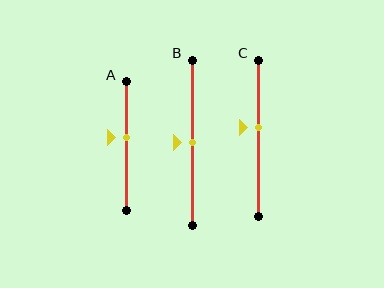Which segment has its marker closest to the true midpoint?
Segment B has its marker closest to the true midpoint.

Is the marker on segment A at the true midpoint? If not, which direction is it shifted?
No, the marker on segment A is shifted upward by about 7% of the segment length.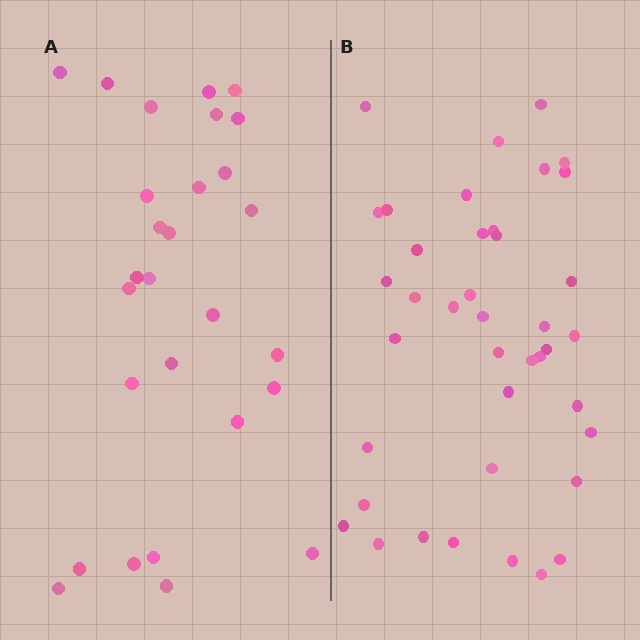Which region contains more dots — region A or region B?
Region B (the right region) has more dots.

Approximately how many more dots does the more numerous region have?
Region B has roughly 12 or so more dots than region A.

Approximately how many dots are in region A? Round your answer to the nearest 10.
About 30 dots. (The exact count is 28, which rounds to 30.)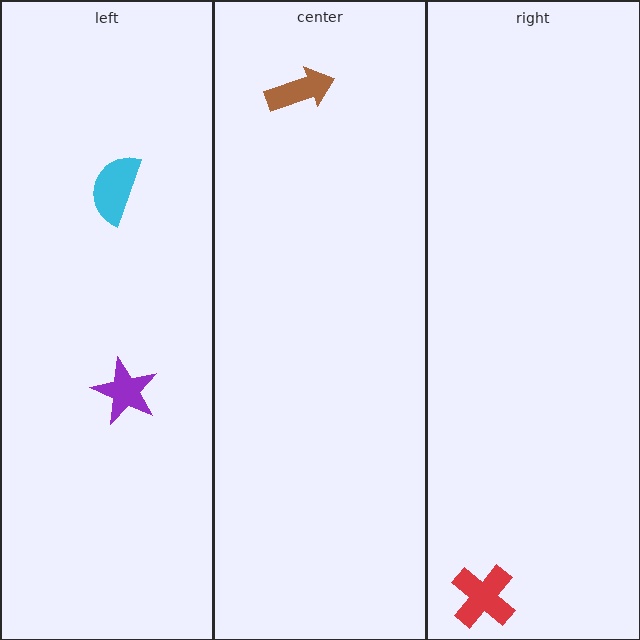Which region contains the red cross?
The right region.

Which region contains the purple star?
The left region.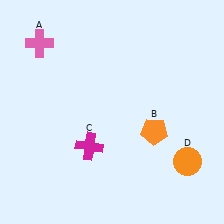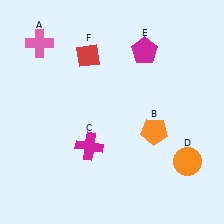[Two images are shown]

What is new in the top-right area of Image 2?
A magenta pentagon (E) was added in the top-right area of Image 2.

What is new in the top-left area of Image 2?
A red diamond (F) was added in the top-left area of Image 2.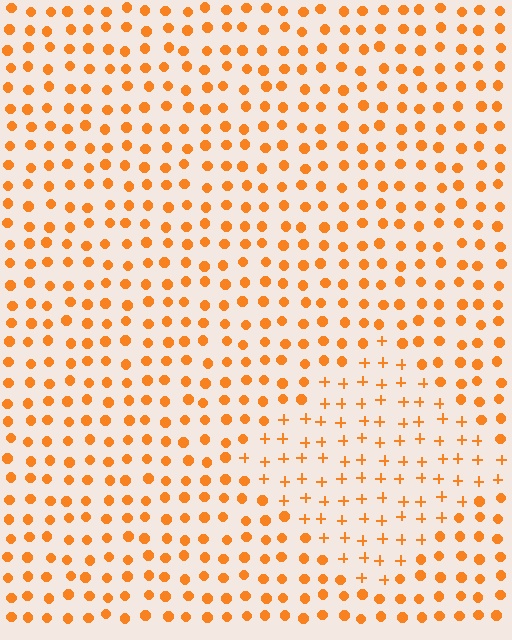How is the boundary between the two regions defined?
The boundary is defined by a change in element shape: plus signs inside vs. circles outside. All elements share the same color and spacing.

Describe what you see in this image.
The image is filled with small orange elements arranged in a uniform grid. A diamond-shaped region contains plus signs, while the surrounding area contains circles. The boundary is defined purely by the change in element shape.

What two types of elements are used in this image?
The image uses plus signs inside the diamond region and circles outside it.